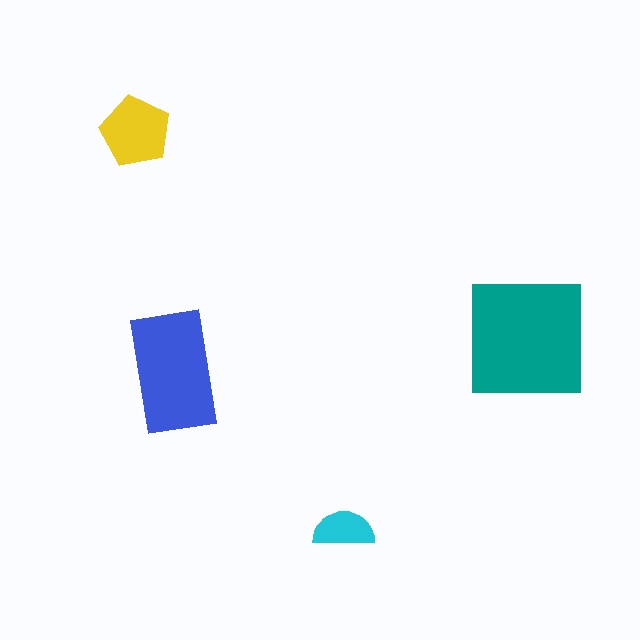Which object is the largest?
The teal square.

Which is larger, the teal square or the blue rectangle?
The teal square.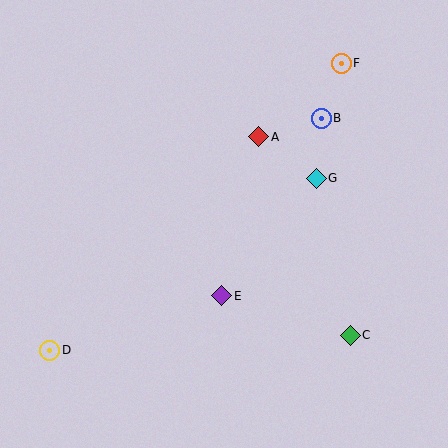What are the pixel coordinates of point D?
Point D is at (50, 350).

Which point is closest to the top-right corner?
Point F is closest to the top-right corner.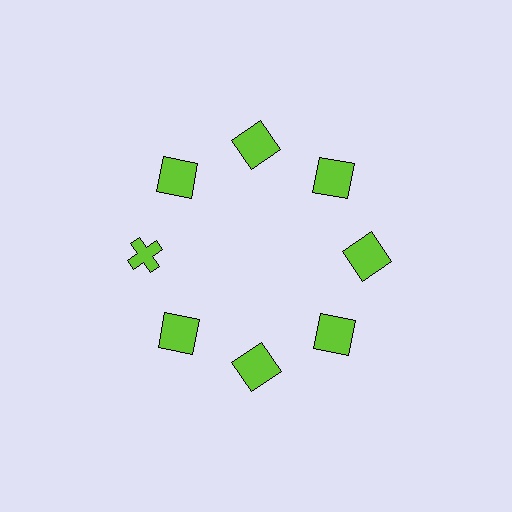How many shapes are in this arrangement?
There are 8 shapes arranged in a ring pattern.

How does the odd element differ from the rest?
It has a different shape: cross instead of square.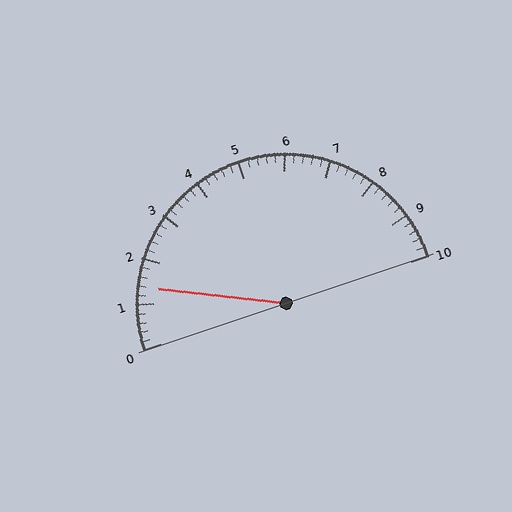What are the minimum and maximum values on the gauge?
The gauge ranges from 0 to 10.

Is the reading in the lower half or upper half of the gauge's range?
The reading is in the lower half of the range (0 to 10).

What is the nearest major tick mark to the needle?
The nearest major tick mark is 1.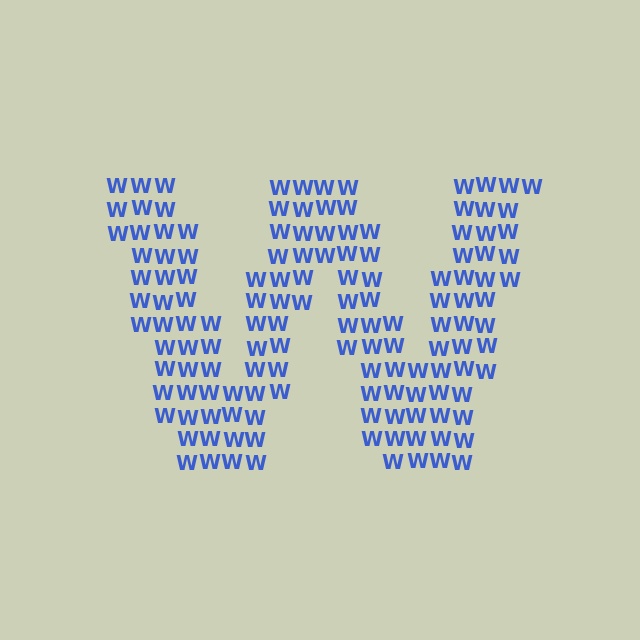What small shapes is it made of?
It is made of small letter W's.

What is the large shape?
The large shape is the letter W.